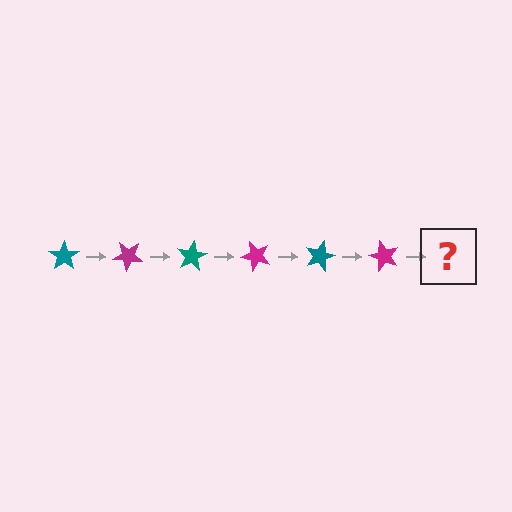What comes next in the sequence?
The next element should be a teal star, rotated 240 degrees from the start.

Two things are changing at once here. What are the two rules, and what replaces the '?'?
The two rules are that it rotates 40 degrees each step and the color cycles through teal and magenta. The '?' should be a teal star, rotated 240 degrees from the start.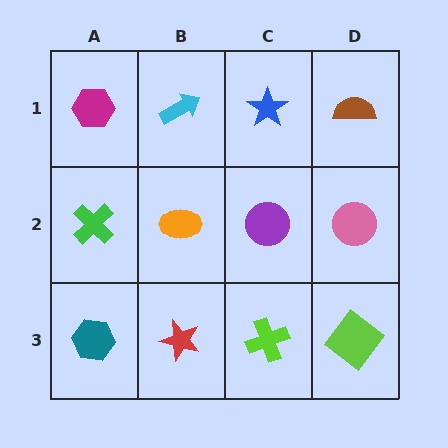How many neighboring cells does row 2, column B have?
4.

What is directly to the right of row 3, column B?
A lime cross.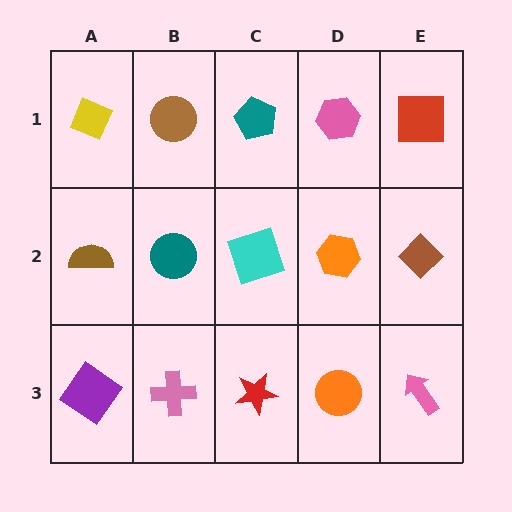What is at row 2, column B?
A teal circle.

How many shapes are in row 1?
5 shapes.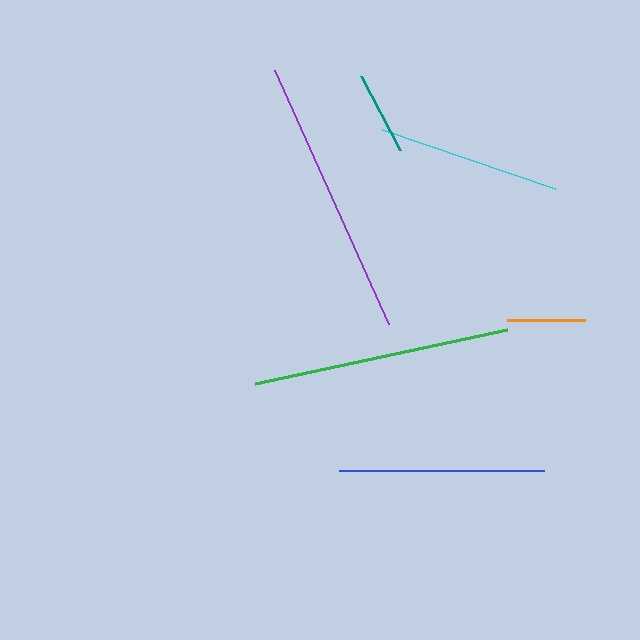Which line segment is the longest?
The purple line is the longest at approximately 279 pixels.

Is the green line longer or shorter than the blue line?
The green line is longer than the blue line.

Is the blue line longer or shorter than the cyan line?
The blue line is longer than the cyan line.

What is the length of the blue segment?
The blue segment is approximately 204 pixels long.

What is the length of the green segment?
The green segment is approximately 258 pixels long.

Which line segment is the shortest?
The orange line is the shortest at approximately 78 pixels.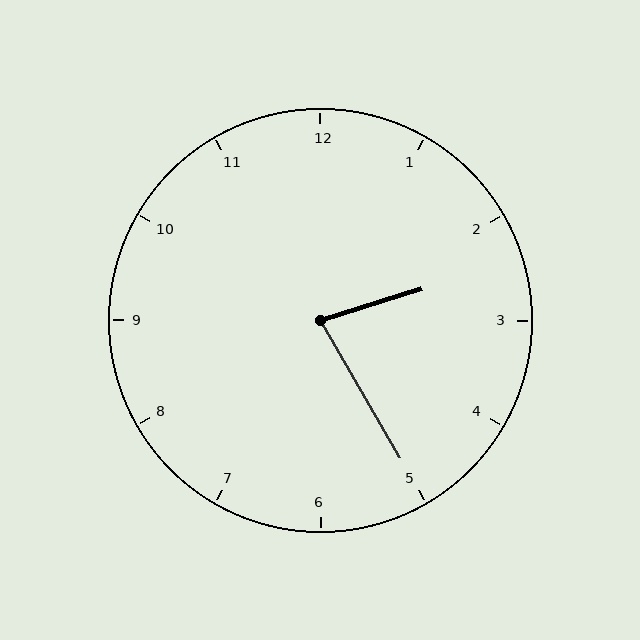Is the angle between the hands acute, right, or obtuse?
It is acute.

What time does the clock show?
2:25.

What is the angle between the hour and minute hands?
Approximately 78 degrees.